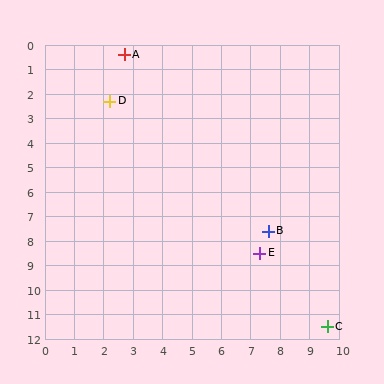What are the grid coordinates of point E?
Point E is at approximately (7.3, 8.5).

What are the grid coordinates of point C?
Point C is at approximately (9.6, 11.5).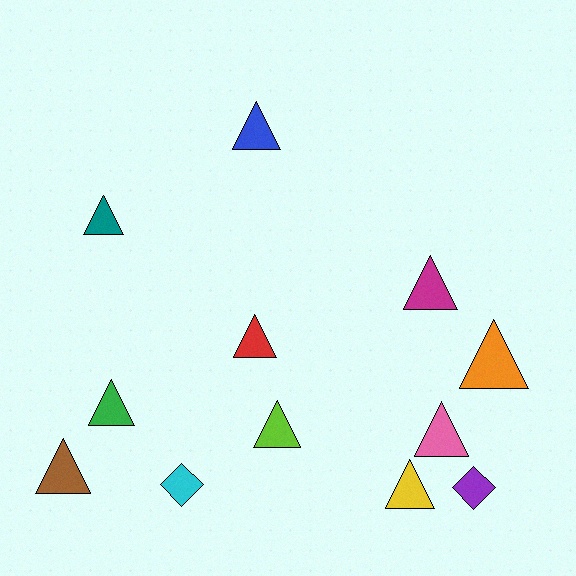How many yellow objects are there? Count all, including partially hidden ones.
There is 1 yellow object.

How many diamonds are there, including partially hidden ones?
There are 2 diamonds.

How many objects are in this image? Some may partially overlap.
There are 12 objects.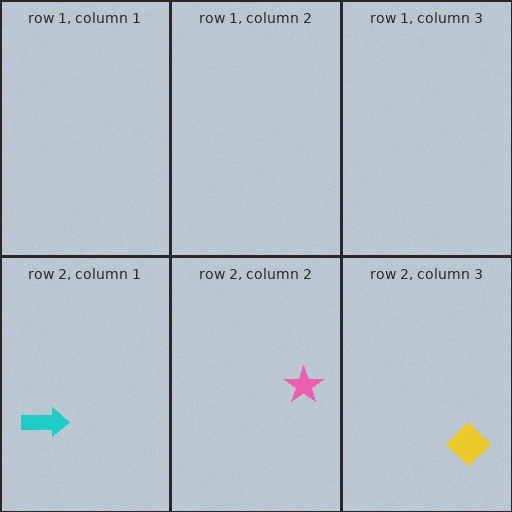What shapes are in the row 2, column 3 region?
The yellow diamond.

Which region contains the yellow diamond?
The row 2, column 3 region.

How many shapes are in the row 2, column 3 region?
1.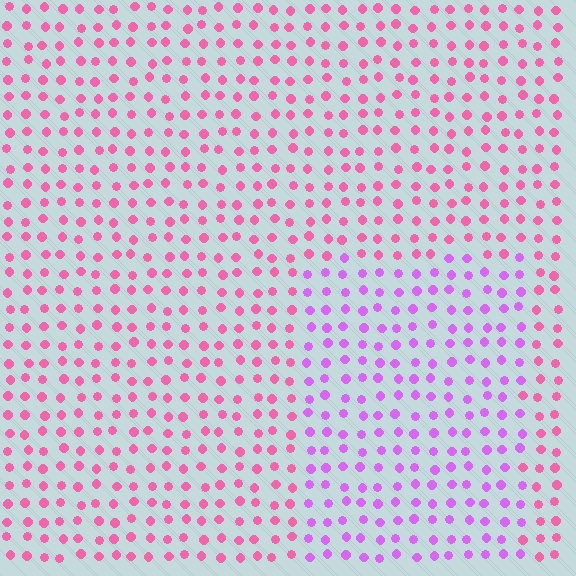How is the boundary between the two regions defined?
The boundary is defined purely by a slight shift in hue (about 42 degrees). Spacing, size, and orientation are identical on both sides.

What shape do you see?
I see a rectangle.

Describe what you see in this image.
The image is filled with small pink elements in a uniform arrangement. A rectangle-shaped region is visible where the elements are tinted to a slightly different hue, forming a subtle color boundary.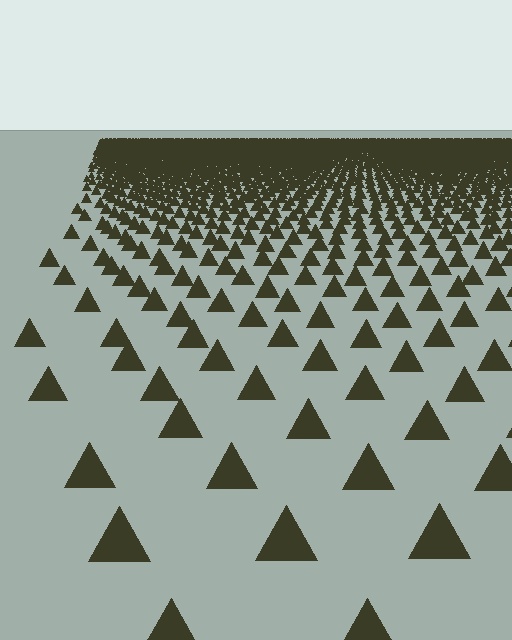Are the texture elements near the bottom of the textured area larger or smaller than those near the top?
Larger. Near the bottom, elements are closer to the viewer and appear at a bigger on-screen size.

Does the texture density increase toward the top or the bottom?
Density increases toward the top.